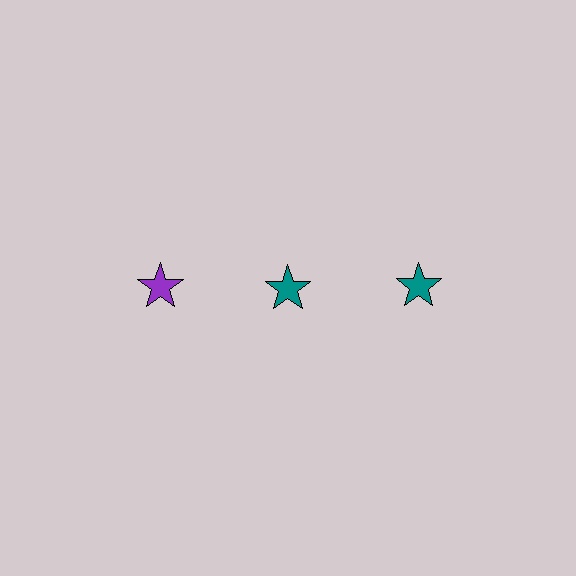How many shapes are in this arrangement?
There are 3 shapes arranged in a grid pattern.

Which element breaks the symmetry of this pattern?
The purple star in the top row, leftmost column breaks the symmetry. All other shapes are teal stars.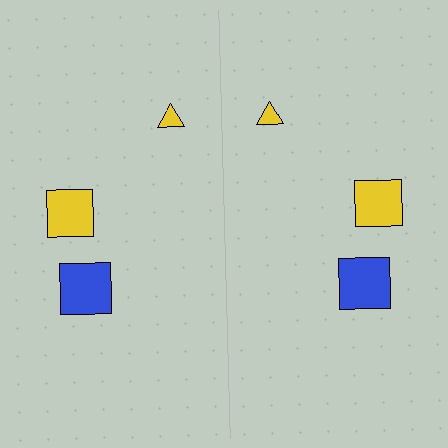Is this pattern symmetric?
Yes, this pattern has bilateral (reflection) symmetry.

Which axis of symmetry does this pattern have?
The pattern has a vertical axis of symmetry running through the center of the image.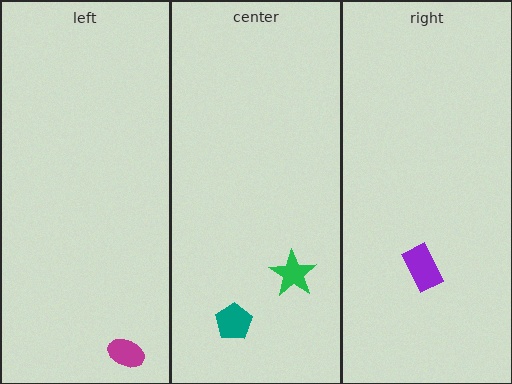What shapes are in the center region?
The teal pentagon, the green star.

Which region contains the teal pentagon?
The center region.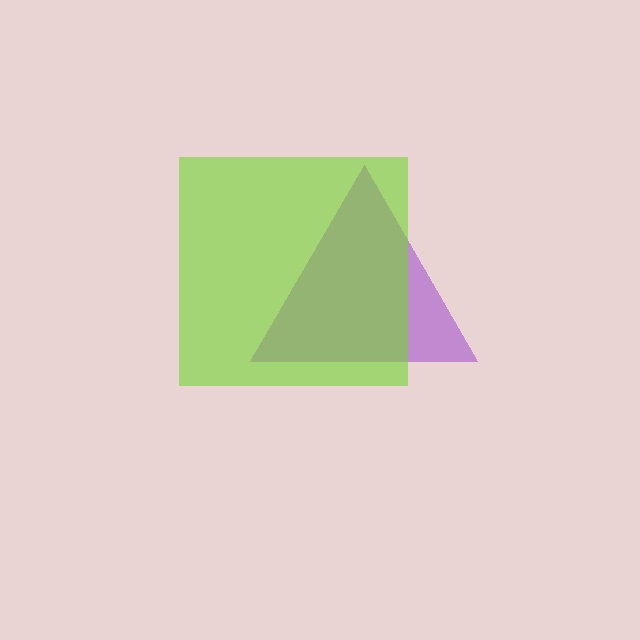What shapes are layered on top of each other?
The layered shapes are: a purple triangle, a lime square.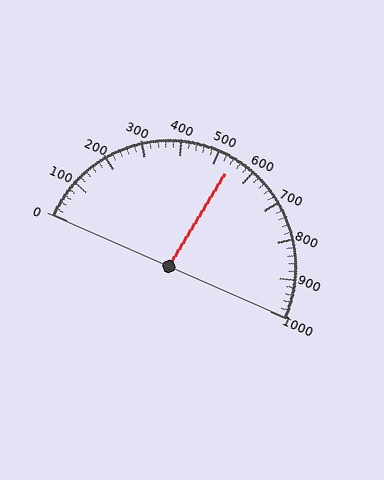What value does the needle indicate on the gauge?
The needle indicates approximately 540.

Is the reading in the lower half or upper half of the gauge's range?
The reading is in the upper half of the range (0 to 1000).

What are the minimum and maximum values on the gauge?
The gauge ranges from 0 to 1000.